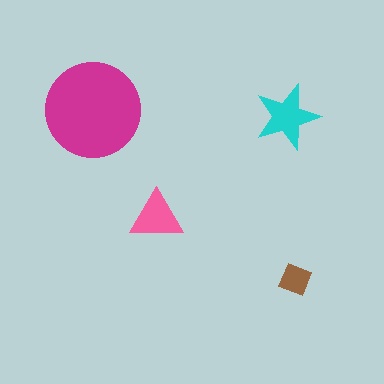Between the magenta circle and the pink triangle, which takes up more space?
The magenta circle.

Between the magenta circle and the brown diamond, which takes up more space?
The magenta circle.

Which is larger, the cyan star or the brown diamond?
The cyan star.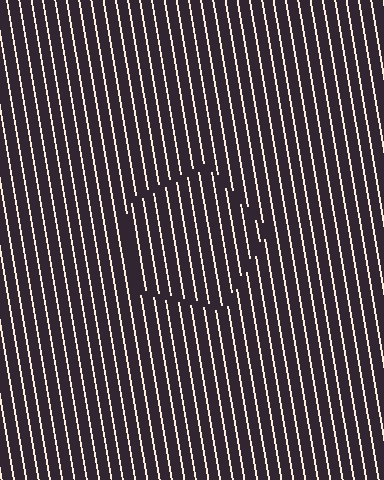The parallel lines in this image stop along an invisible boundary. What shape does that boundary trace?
An illusory pentagon. The interior of the shape contains the same grating, shifted by half a period — the contour is defined by the phase discontinuity where line-ends from the inner and outer gratings abut.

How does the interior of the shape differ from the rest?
The interior of the shape contains the same grating, shifted by half a period — the contour is defined by the phase discontinuity where line-ends from the inner and outer gratings abut.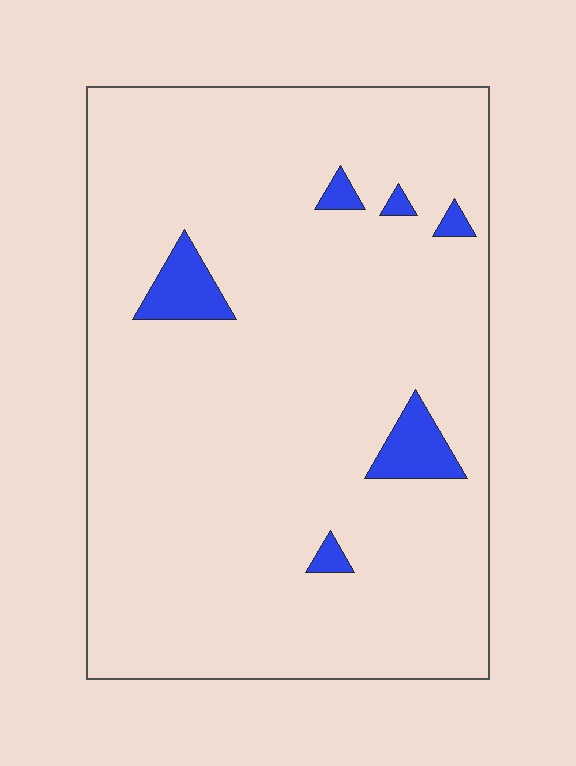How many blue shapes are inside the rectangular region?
6.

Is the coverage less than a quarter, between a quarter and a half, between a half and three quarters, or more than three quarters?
Less than a quarter.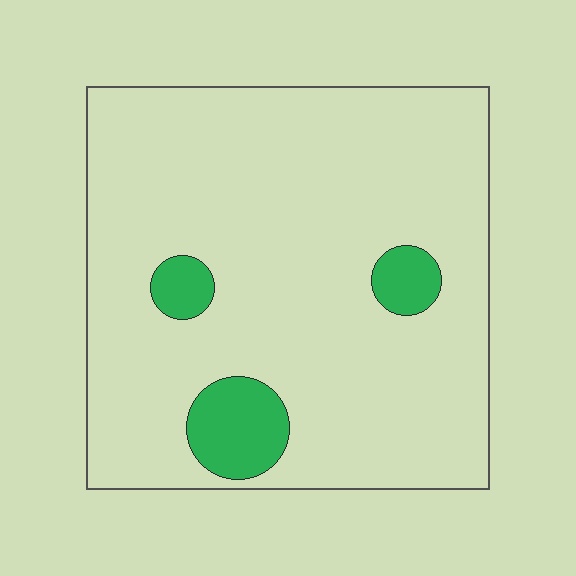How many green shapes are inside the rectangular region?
3.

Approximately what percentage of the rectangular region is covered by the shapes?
Approximately 10%.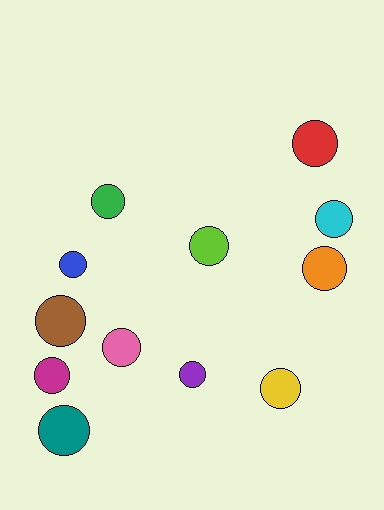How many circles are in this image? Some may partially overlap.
There are 12 circles.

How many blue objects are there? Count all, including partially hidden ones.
There is 1 blue object.